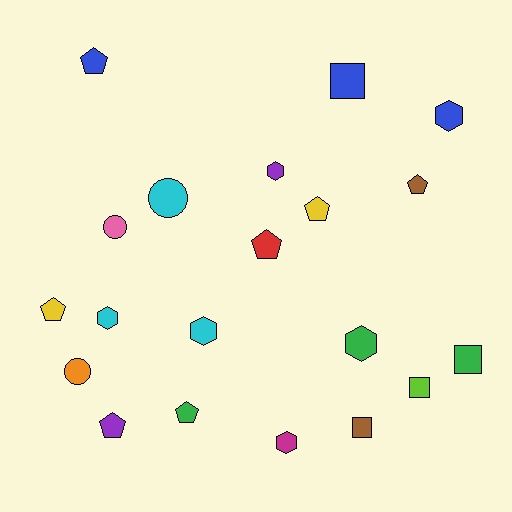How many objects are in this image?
There are 20 objects.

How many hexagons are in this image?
There are 6 hexagons.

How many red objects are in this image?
There is 1 red object.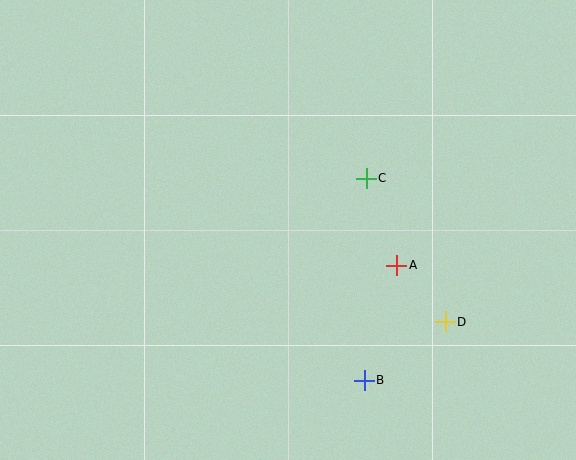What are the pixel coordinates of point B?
Point B is at (364, 380).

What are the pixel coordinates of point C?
Point C is at (366, 178).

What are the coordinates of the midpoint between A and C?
The midpoint between A and C is at (381, 222).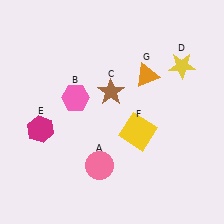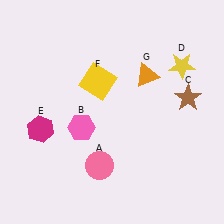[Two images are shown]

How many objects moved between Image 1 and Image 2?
3 objects moved between the two images.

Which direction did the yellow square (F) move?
The yellow square (F) moved up.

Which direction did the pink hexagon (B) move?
The pink hexagon (B) moved down.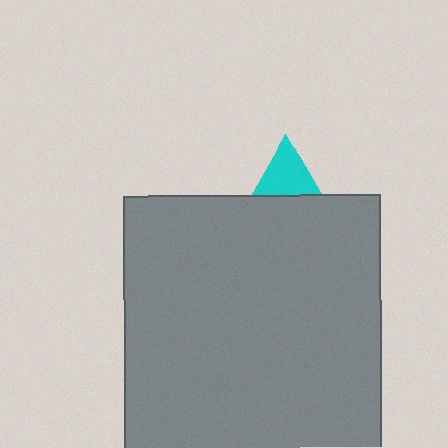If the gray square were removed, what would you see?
You would see the complete cyan triangle.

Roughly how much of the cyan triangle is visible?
A small part of it is visible (roughly 28%).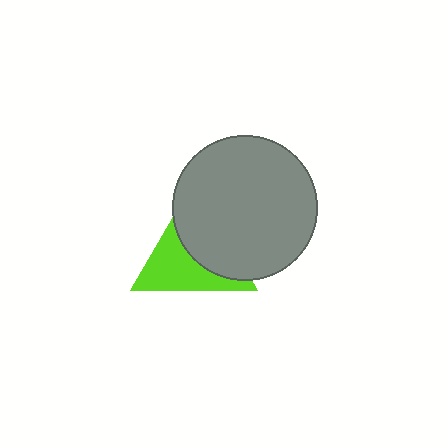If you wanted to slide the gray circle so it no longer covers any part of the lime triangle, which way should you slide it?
Slide it toward the upper-right — that is the most direct way to separate the two shapes.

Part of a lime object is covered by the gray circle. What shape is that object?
It is a triangle.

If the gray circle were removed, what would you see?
You would see the complete lime triangle.